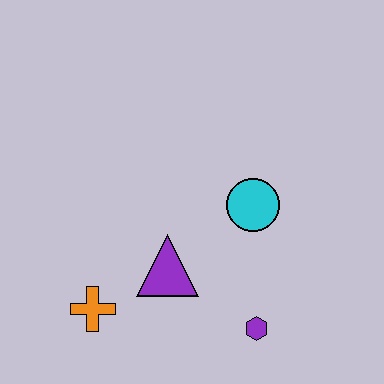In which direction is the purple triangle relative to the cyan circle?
The purple triangle is to the left of the cyan circle.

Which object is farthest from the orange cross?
The cyan circle is farthest from the orange cross.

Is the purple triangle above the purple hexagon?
Yes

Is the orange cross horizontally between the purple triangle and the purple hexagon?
No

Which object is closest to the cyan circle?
The purple triangle is closest to the cyan circle.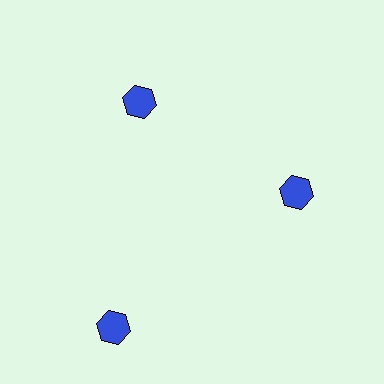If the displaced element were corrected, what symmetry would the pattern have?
It would have 3-fold rotational symmetry — the pattern would map onto itself every 120 degrees.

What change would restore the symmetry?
The symmetry would be restored by moving it inward, back onto the ring so that all 3 hexagons sit at equal angles and equal distance from the center.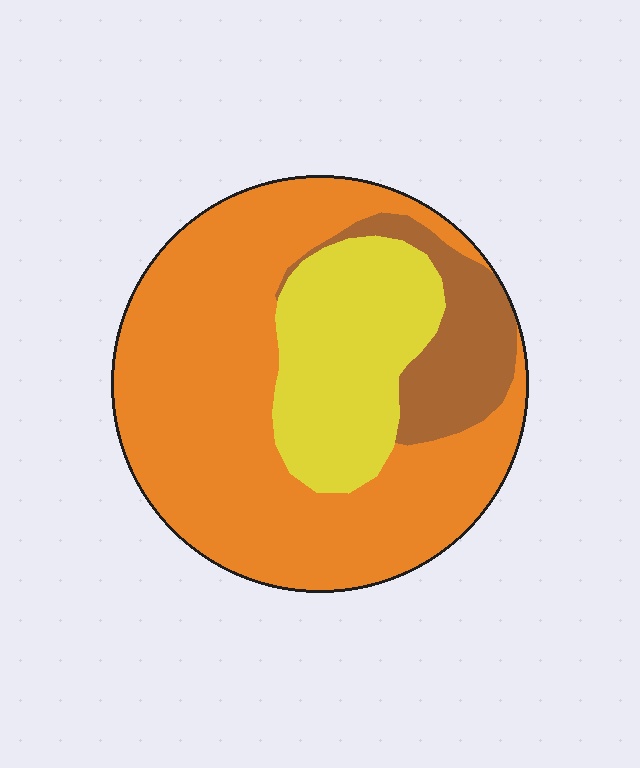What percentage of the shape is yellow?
Yellow takes up about one quarter (1/4) of the shape.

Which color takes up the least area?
Brown, at roughly 15%.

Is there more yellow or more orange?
Orange.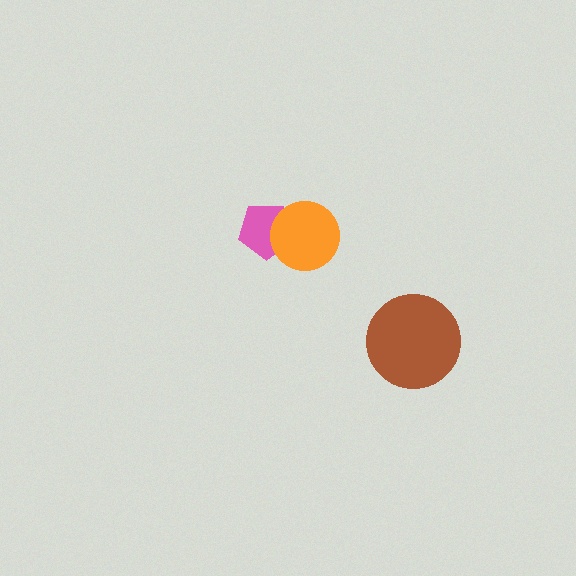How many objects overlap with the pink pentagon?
1 object overlaps with the pink pentagon.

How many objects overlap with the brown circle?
0 objects overlap with the brown circle.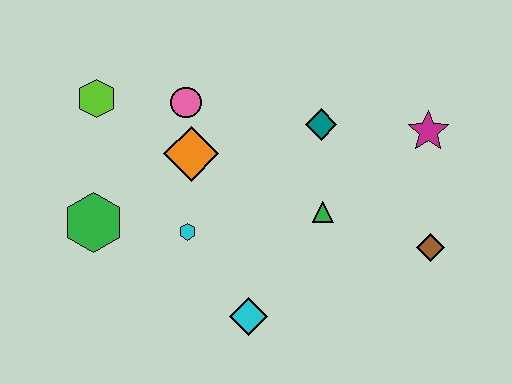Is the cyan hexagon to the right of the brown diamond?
No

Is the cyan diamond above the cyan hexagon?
No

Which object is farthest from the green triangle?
The lime hexagon is farthest from the green triangle.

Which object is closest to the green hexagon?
The cyan hexagon is closest to the green hexagon.